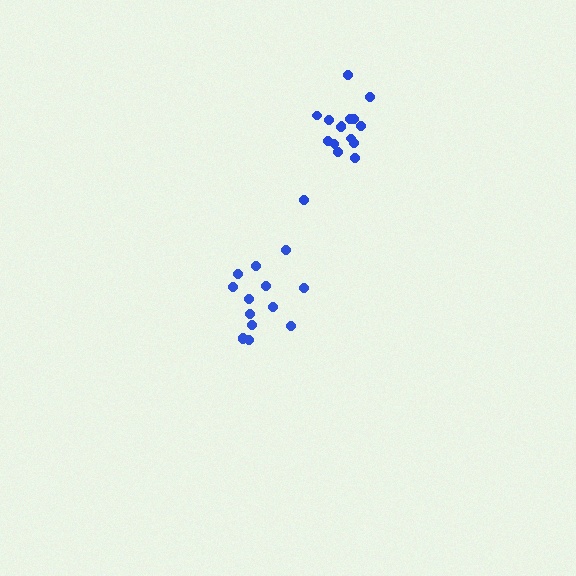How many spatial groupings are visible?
There are 2 spatial groupings.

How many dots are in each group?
Group 1: 14 dots, Group 2: 16 dots (30 total).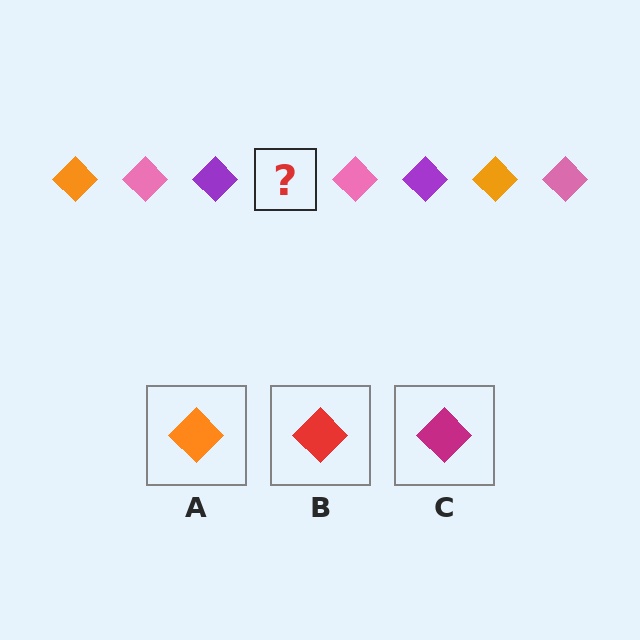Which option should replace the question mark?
Option A.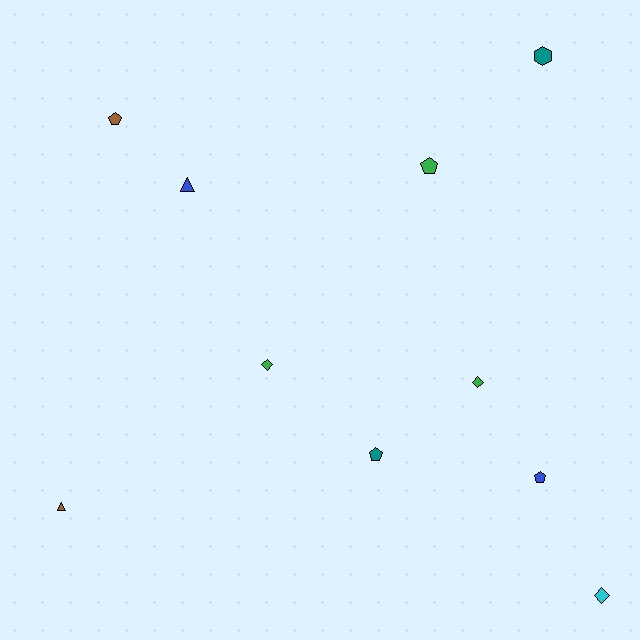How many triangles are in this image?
There are 2 triangles.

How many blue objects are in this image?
There are 2 blue objects.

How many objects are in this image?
There are 10 objects.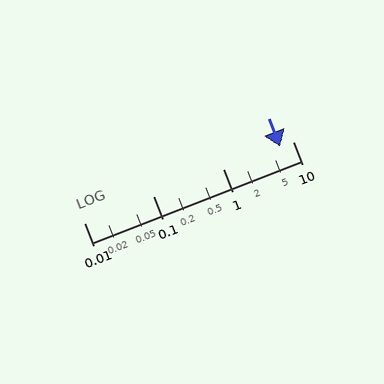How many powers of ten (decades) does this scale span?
The scale spans 3 decades, from 0.01 to 10.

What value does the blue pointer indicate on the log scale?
The pointer indicates approximately 6.5.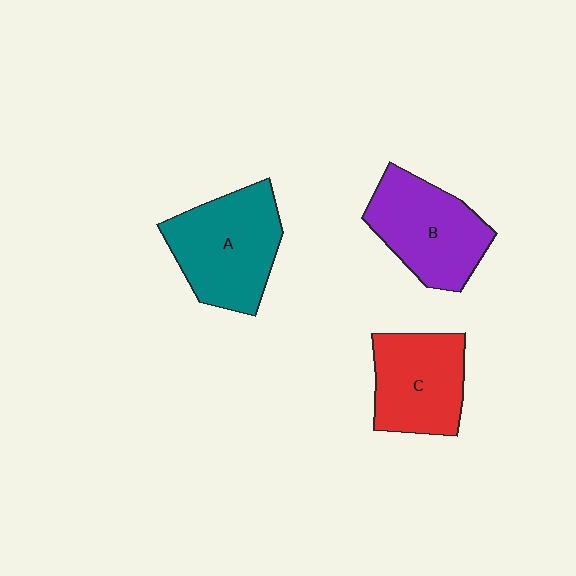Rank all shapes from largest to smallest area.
From largest to smallest: A (teal), B (purple), C (red).